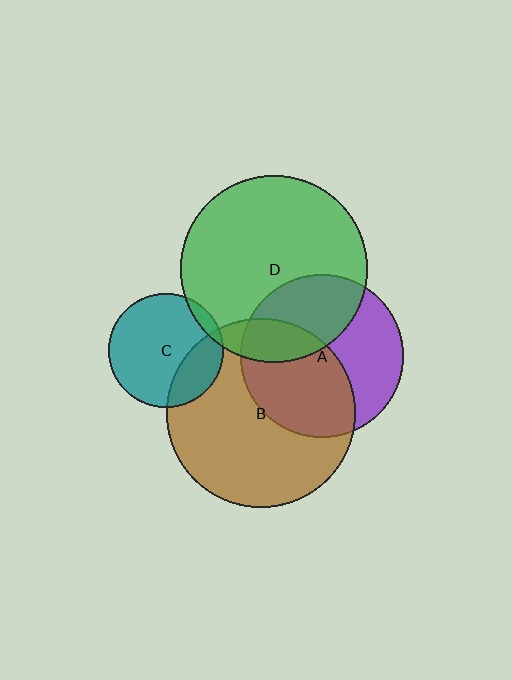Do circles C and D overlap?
Yes.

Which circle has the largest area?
Circle B (brown).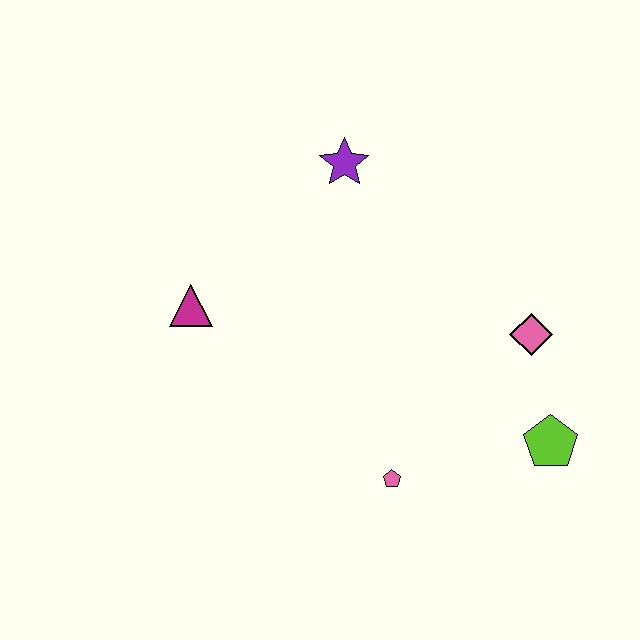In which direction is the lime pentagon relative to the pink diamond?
The lime pentagon is below the pink diamond.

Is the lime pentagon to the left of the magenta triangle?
No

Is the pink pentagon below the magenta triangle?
Yes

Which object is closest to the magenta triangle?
The purple star is closest to the magenta triangle.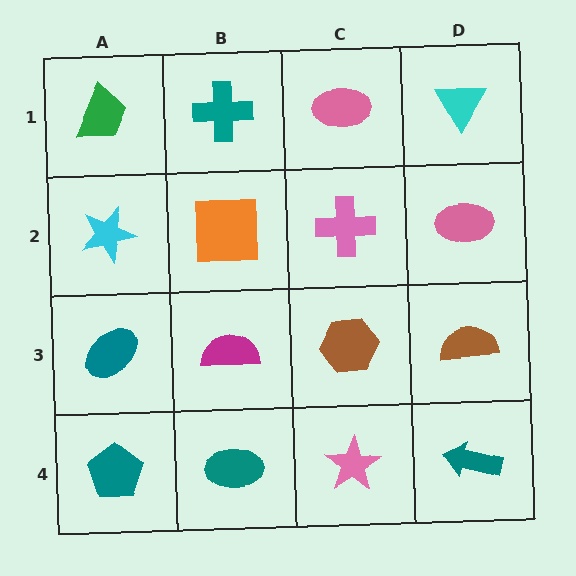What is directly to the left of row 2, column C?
An orange square.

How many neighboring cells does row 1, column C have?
3.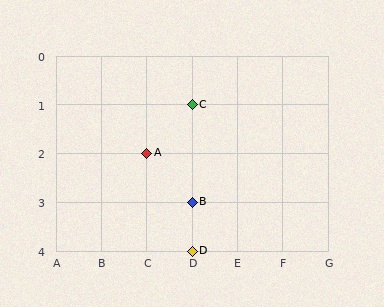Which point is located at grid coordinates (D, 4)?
Point D is at (D, 4).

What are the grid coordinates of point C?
Point C is at grid coordinates (D, 1).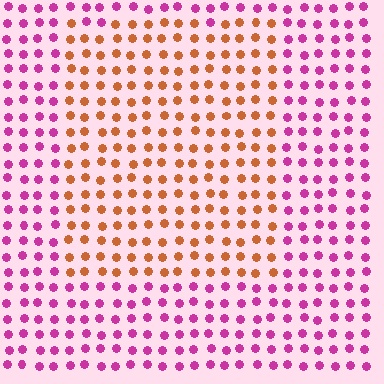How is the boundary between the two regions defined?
The boundary is defined purely by a slight shift in hue (about 65 degrees). Spacing, size, and orientation are identical on both sides.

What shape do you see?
I see a rectangle.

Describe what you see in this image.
The image is filled with small magenta elements in a uniform arrangement. A rectangle-shaped region is visible where the elements are tinted to a slightly different hue, forming a subtle color boundary.